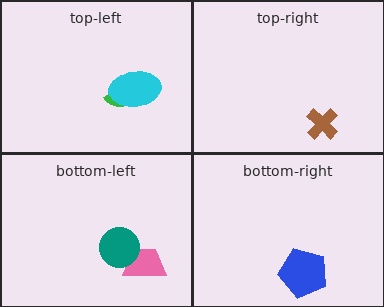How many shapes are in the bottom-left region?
2.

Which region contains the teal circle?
The bottom-left region.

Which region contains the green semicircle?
The top-left region.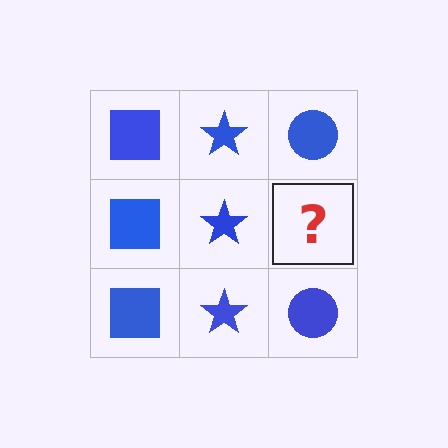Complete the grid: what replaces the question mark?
The question mark should be replaced with a blue circle.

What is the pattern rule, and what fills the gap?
The rule is that each column has a consistent shape. The gap should be filled with a blue circle.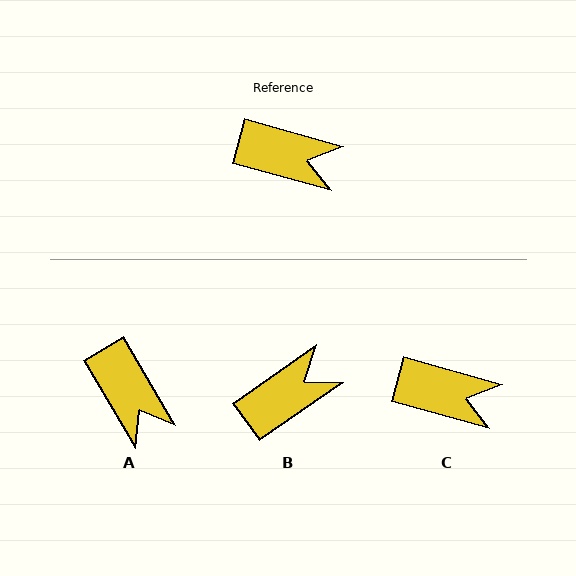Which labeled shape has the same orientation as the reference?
C.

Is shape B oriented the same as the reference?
No, it is off by about 50 degrees.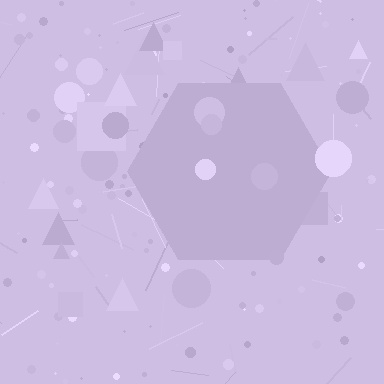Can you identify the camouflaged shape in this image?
The camouflaged shape is a hexagon.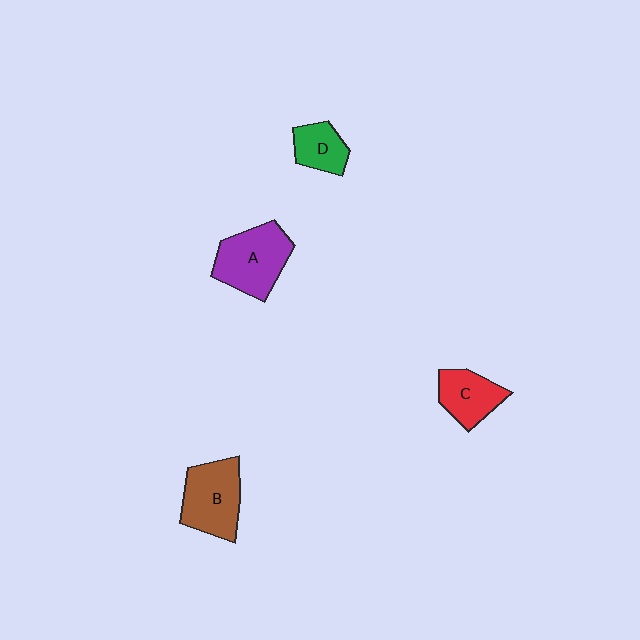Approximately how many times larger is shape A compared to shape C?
Approximately 1.5 times.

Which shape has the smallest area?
Shape D (green).